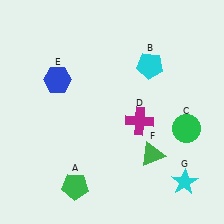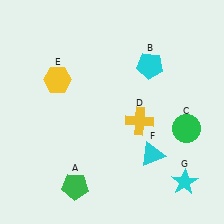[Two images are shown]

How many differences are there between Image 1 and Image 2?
There are 3 differences between the two images.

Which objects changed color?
D changed from magenta to yellow. E changed from blue to yellow. F changed from green to cyan.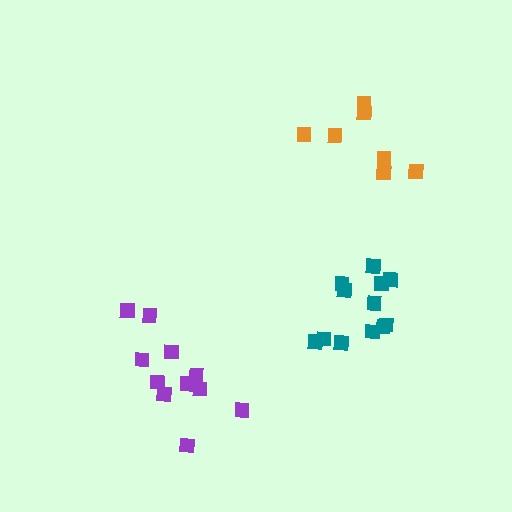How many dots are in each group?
Group 1: 12 dots, Group 2: 7 dots, Group 3: 11 dots (30 total).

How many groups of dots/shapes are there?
There are 3 groups.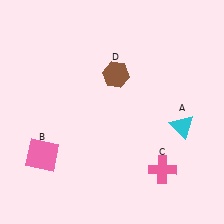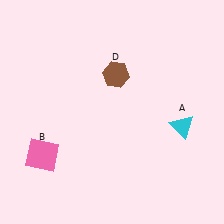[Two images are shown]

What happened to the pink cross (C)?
The pink cross (C) was removed in Image 2. It was in the bottom-right area of Image 1.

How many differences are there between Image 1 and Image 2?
There is 1 difference between the two images.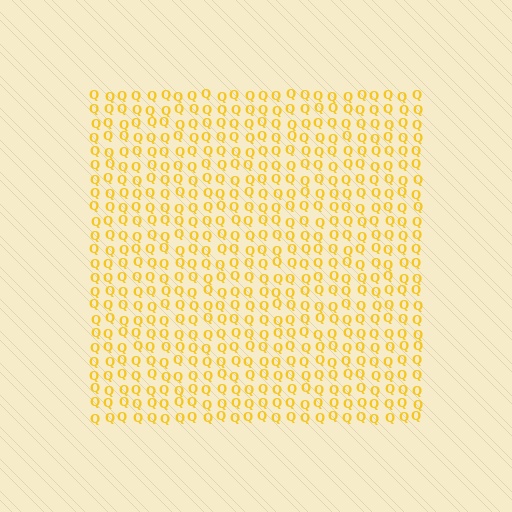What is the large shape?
The large shape is a square.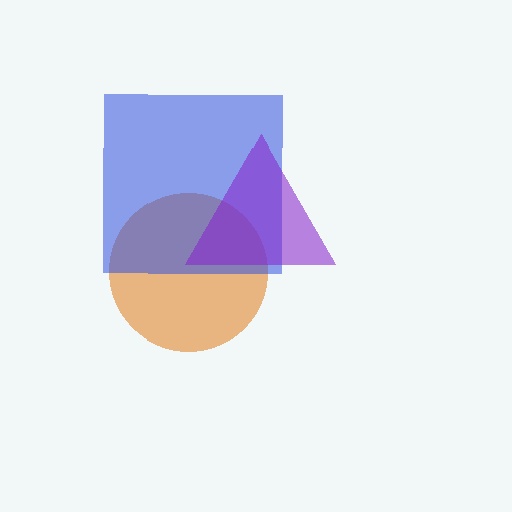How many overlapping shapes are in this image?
There are 3 overlapping shapes in the image.